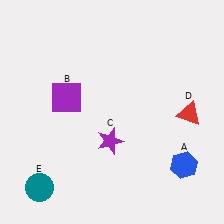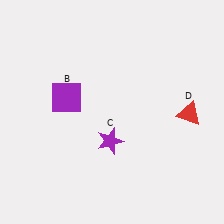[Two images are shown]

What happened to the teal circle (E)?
The teal circle (E) was removed in Image 2. It was in the bottom-left area of Image 1.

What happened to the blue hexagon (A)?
The blue hexagon (A) was removed in Image 2. It was in the bottom-right area of Image 1.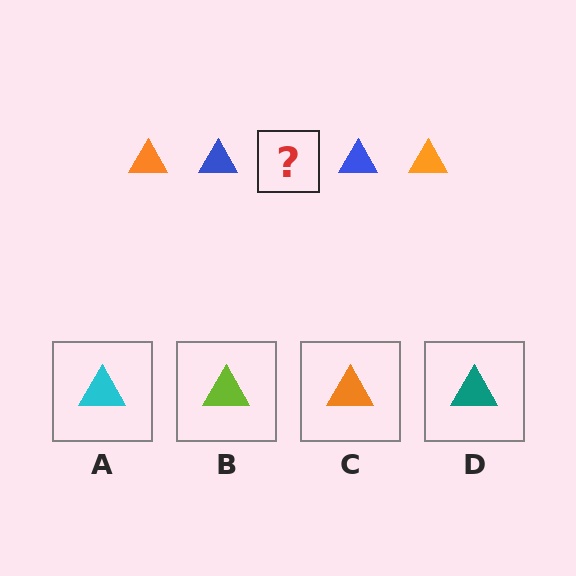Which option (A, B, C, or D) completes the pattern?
C.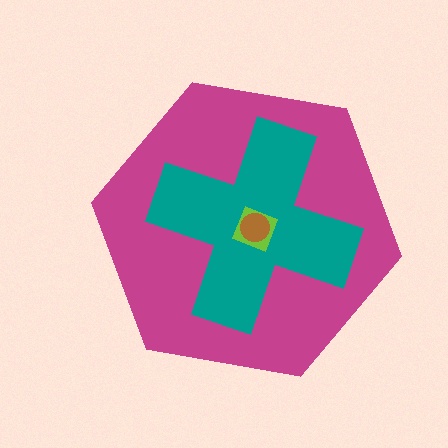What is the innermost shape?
The brown circle.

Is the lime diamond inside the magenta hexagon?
Yes.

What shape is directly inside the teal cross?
The lime diamond.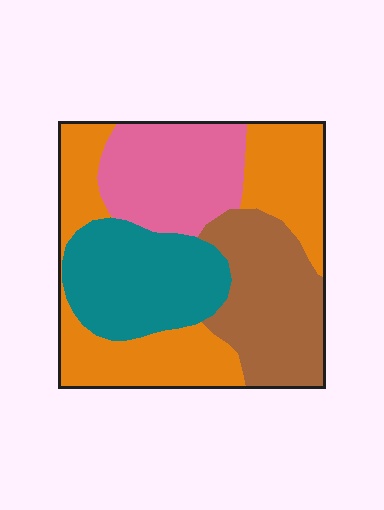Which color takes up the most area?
Orange, at roughly 35%.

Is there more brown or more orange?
Orange.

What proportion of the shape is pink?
Pink covers 20% of the shape.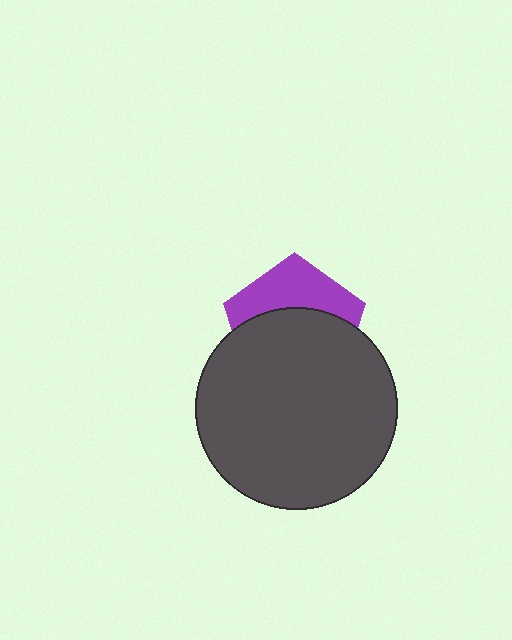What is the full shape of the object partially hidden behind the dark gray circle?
The partially hidden object is a purple pentagon.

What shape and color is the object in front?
The object in front is a dark gray circle.